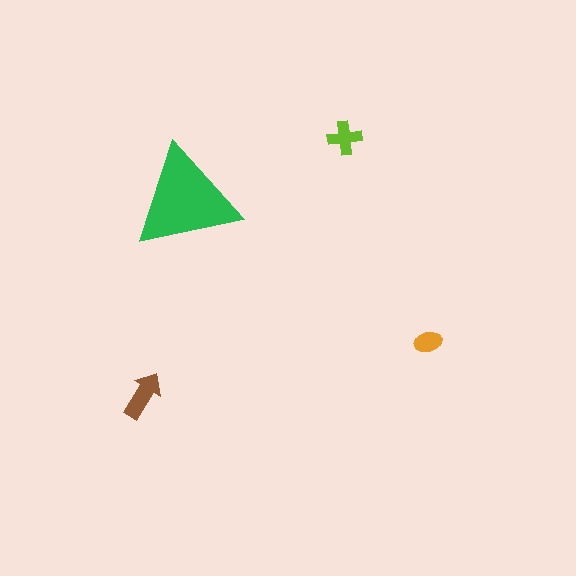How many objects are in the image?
There are 4 objects in the image.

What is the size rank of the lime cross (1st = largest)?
3rd.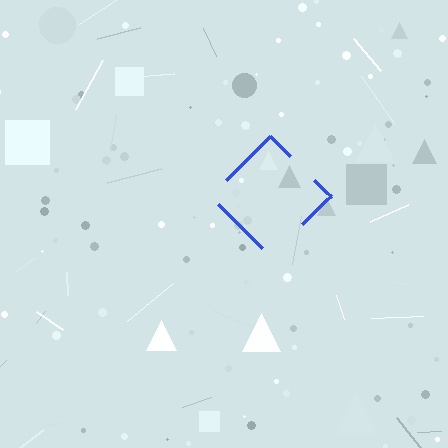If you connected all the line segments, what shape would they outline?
They would outline a diamond.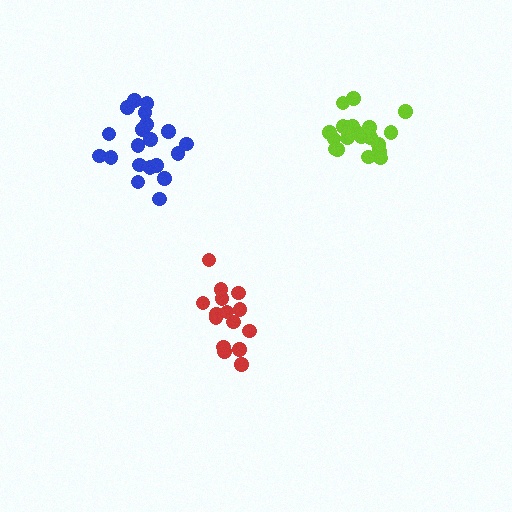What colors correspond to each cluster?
The clusters are colored: blue, lime, red.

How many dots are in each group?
Group 1: 20 dots, Group 2: 21 dots, Group 3: 15 dots (56 total).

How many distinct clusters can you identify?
There are 3 distinct clusters.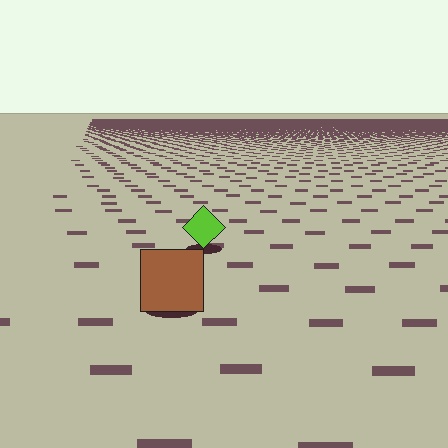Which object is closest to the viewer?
The brown square is closest. The texture marks near it are larger and more spread out.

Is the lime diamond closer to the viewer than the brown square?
No. The brown square is closer — you can tell from the texture gradient: the ground texture is coarser near it.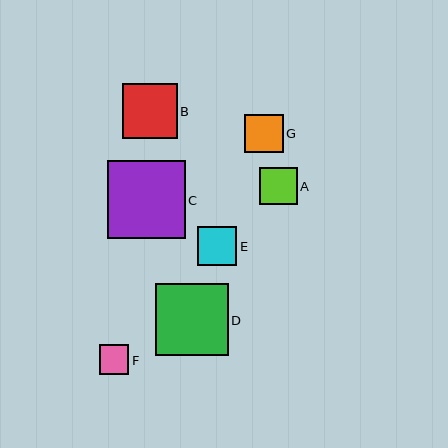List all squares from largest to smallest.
From largest to smallest: C, D, B, E, G, A, F.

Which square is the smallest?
Square F is the smallest with a size of approximately 30 pixels.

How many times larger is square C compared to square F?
Square C is approximately 2.6 times the size of square F.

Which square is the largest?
Square C is the largest with a size of approximately 78 pixels.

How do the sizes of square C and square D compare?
Square C and square D are approximately the same size.